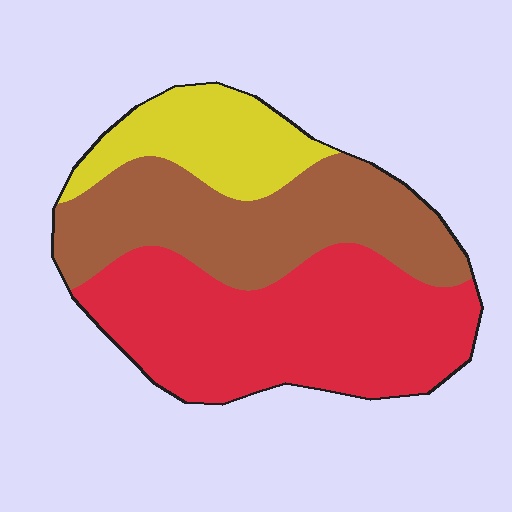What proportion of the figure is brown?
Brown takes up about three eighths (3/8) of the figure.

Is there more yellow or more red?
Red.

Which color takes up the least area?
Yellow, at roughly 20%.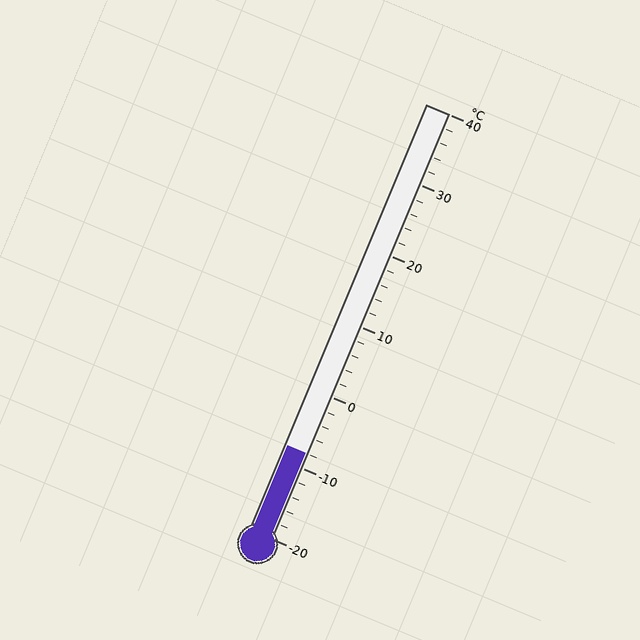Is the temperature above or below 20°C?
The temperature is below 20°C.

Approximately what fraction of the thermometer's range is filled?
The thermometer is filled to approximately 20% of its range.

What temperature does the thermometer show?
The thermometer shows approximately -8°C.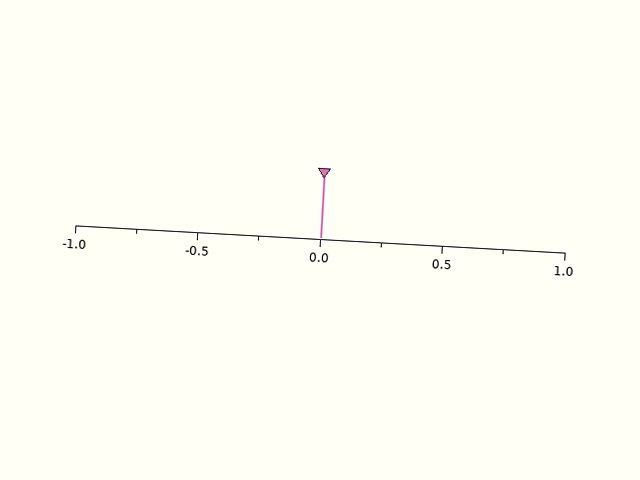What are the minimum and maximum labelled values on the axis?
The axis runs from -1.0 to 1.0.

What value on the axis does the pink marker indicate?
The marker indicates approximately 0.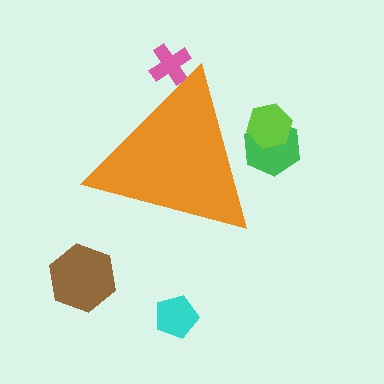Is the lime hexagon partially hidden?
Yes, the lime hexagon is partially hidden behind the orange triangle.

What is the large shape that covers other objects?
An orange triangle.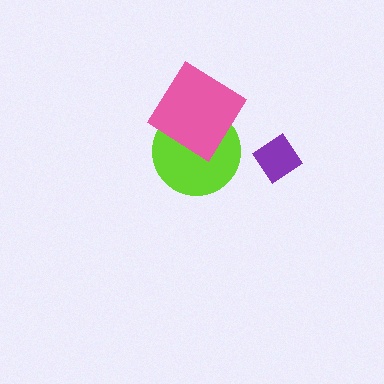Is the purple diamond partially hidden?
No, no other shape covers it.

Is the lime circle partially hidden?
Yes, it is partially covered by another shape.